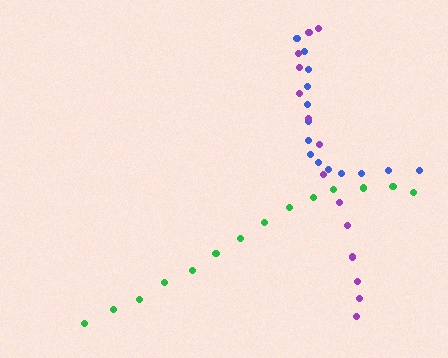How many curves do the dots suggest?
There are 3 distinct paths.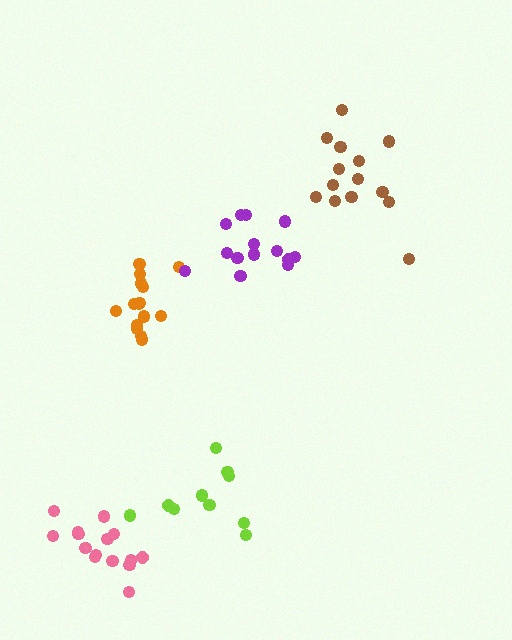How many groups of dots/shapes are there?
There are 5 groups.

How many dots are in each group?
Group 1: 15 dots, Group 2: 14 dots, Group 3: 15 dots, Group 4: 10 dots, Group 5: 14 dots (68 total).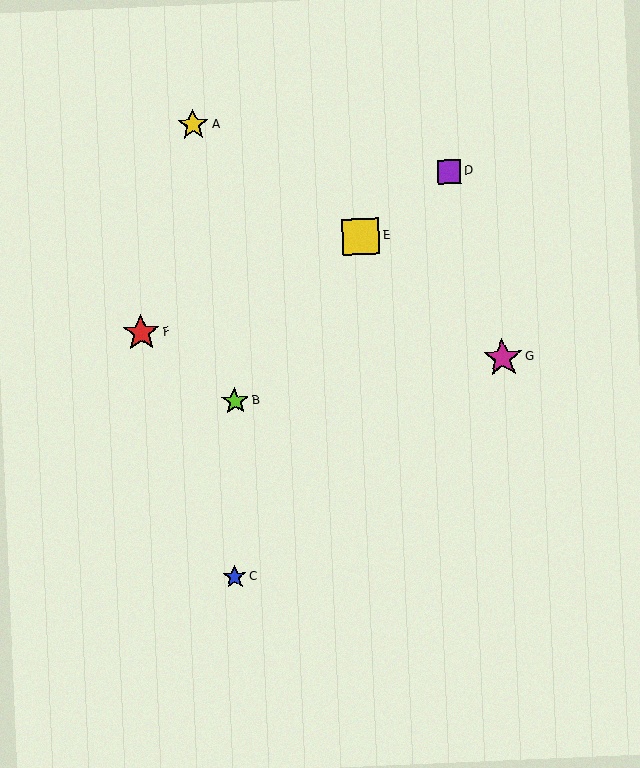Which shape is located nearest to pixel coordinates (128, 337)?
The red star (labeled F) at (141, 333) is nearest to that location.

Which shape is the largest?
The magenta star (labeled G) is the largest.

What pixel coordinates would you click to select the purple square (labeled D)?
Click at (449, 172) to select the purple square D.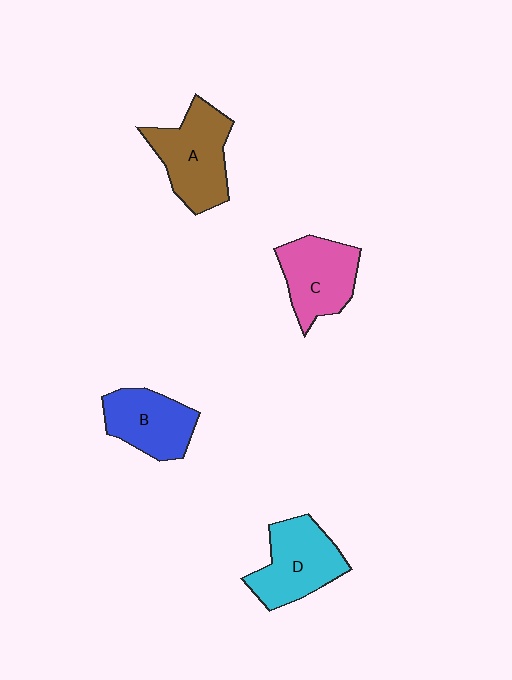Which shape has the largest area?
Shape A (brown).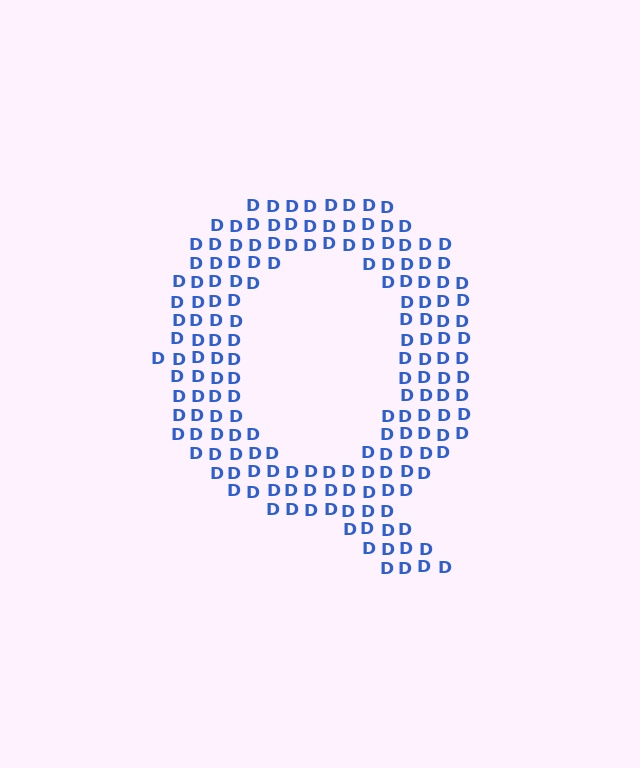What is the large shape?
The large shape is the letter Q.